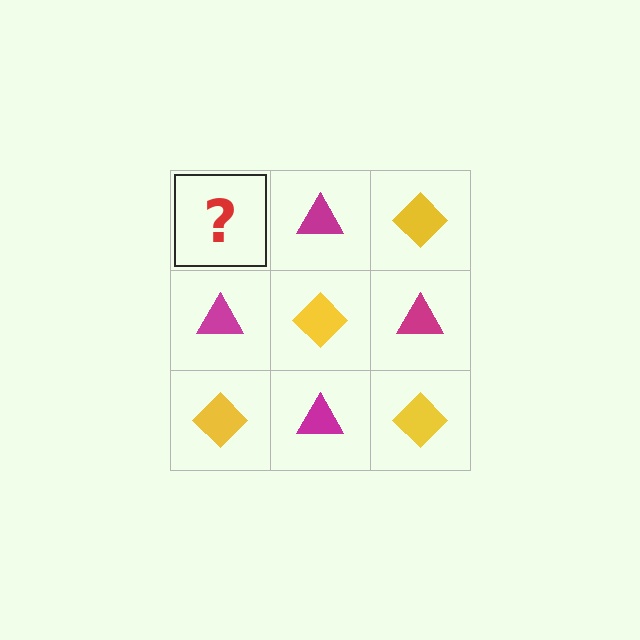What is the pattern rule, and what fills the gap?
The rule is that it alternates yellow diamond and magenta triangle in a checkerboard pattern. The gap should be filled with a yellow diamond.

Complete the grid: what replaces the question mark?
The question mark should be replaced with a yellow diamond.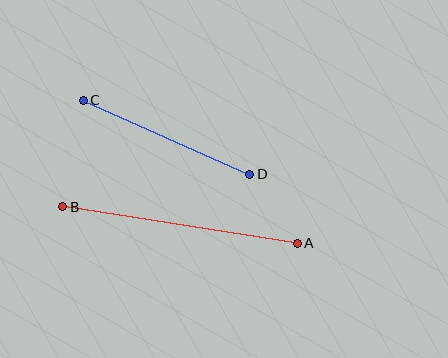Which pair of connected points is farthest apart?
Points A and B are farthest apart.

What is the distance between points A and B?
The distance is approximately 237 pixels.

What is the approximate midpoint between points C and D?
The midpoint is at approximately (167, 137) pixels.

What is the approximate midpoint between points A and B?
The midpoint is at approximately (180, 225) pixels.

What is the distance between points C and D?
The distance is approximately 182 pixels.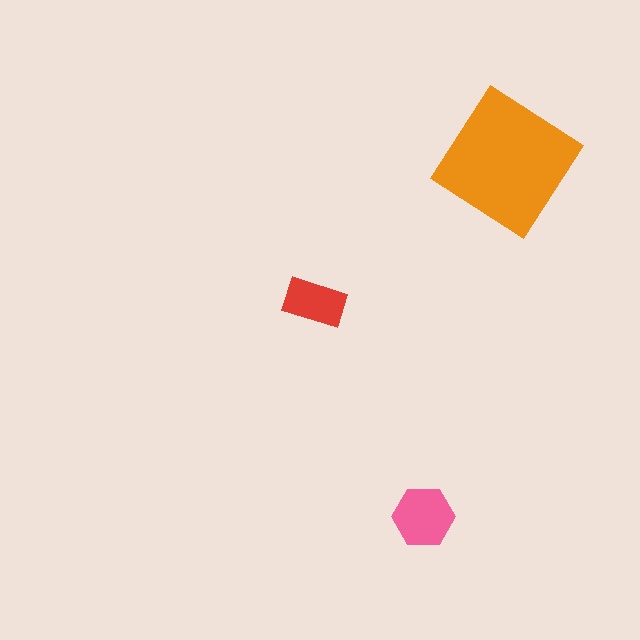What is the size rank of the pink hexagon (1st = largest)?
2nd.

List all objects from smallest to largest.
The red rectangle, the pink hexagon, the orange diamond.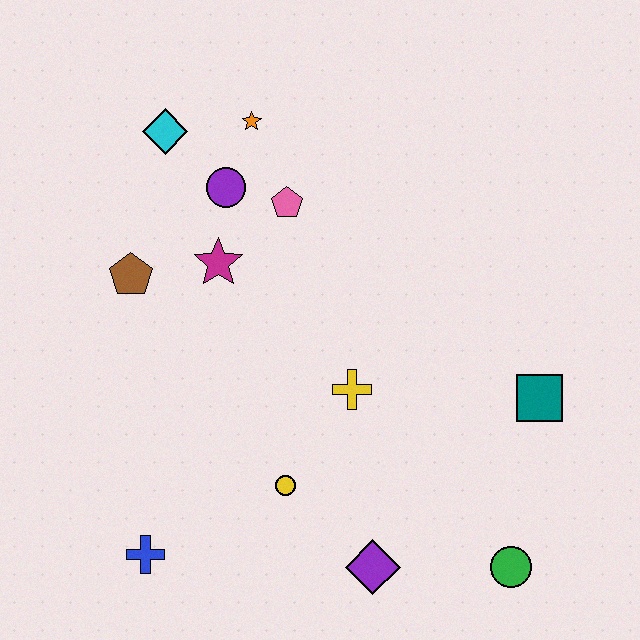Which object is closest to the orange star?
The purple circle is closest to the orange star.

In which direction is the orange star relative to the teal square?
The orange star is to the left of the teal square.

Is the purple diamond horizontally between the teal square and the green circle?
No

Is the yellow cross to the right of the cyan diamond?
Yes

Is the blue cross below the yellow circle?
Yes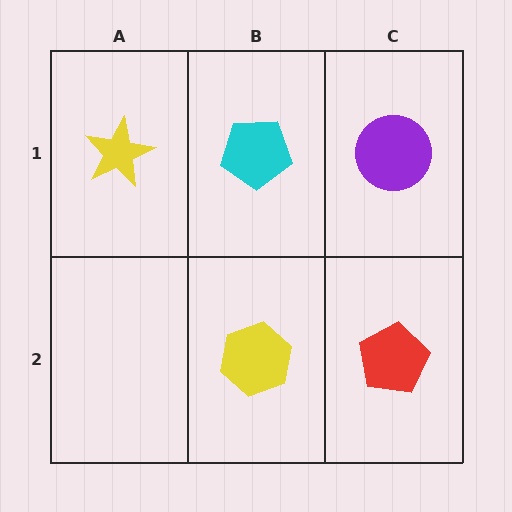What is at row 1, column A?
A yellow star.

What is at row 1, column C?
A purple circle.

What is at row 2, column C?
A red pentagon.